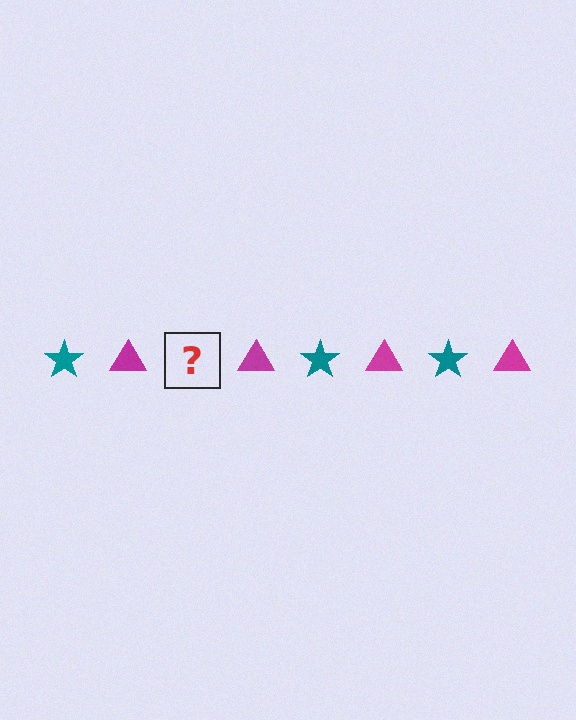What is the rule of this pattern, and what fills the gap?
The rule is that the pattern alternates between teal star and magenta triangle. The gap should be filled with a teal star.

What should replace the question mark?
The question mark should be replaced with a teal star.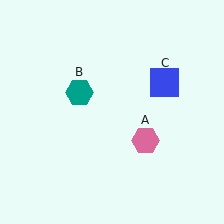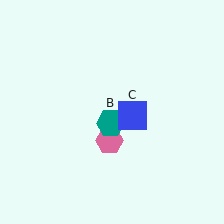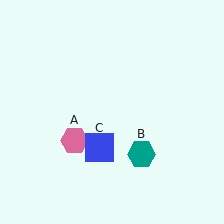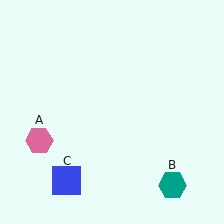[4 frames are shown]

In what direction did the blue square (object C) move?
The blue square (object C) moved down and to the left.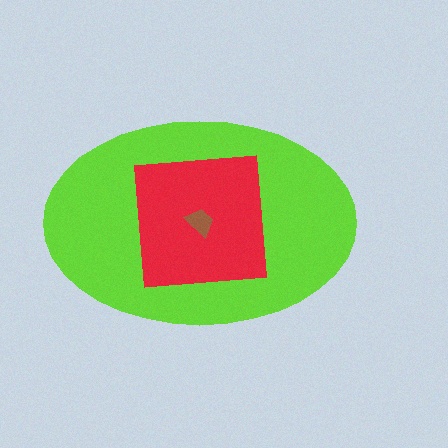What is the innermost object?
The brown trapezoid.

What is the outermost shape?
The lime ellipse.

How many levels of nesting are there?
3.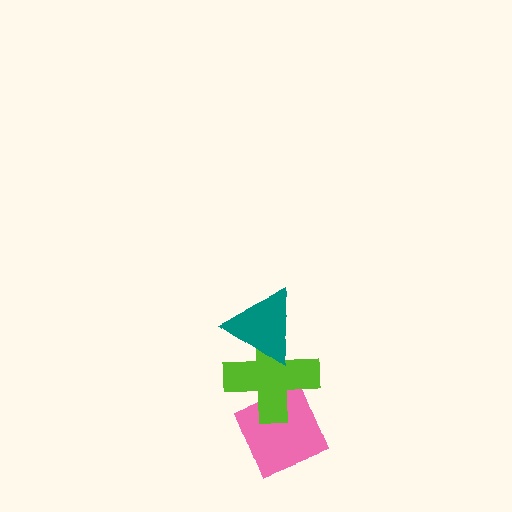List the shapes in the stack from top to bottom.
From top to bottom: the teal triangle, the lime cross, the pink diamond.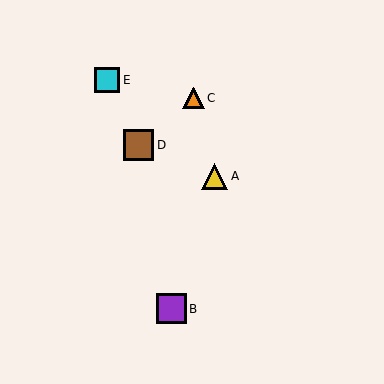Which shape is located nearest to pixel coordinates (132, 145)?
The brown square (labeled D) at (139, 145) is nearest to that location.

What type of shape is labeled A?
Shape A is a yellow triangle.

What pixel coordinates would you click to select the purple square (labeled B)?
Click at (171, 309) to select the purple square B.